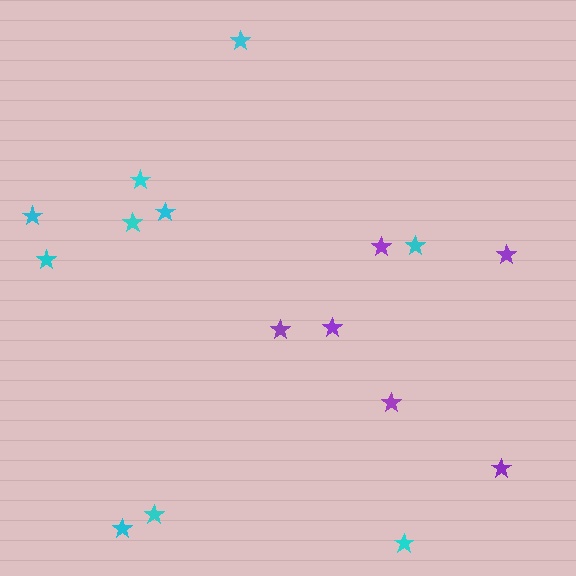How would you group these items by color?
There are 2 groups: one group of purple stars (6) and one group of cyan stars (10).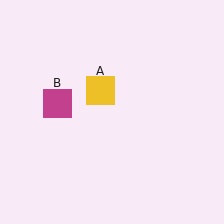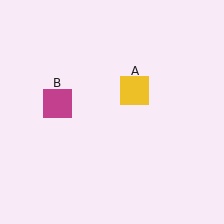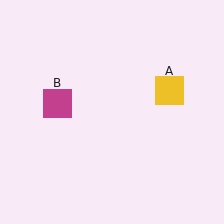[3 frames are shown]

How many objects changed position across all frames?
1 object changed position: yellow square (object A).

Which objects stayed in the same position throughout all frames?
Magenta square (object B) remained stationary.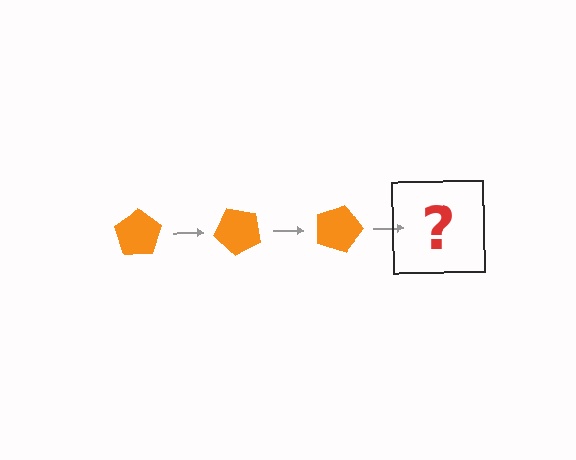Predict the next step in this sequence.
The next step is an orange pentagon rotated 135 degrees.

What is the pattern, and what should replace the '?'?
The pattern is that the pentagon rotates 45 degrees each step. The '?' should be an orange pentagon rotated 135 degrees.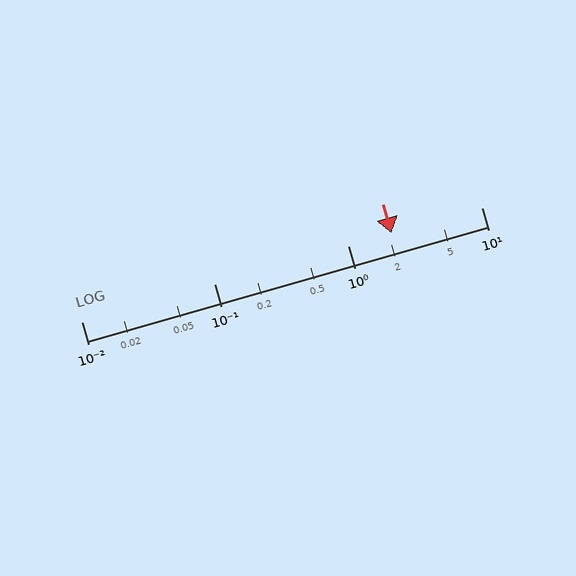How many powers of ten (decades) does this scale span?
The scale spans 3 decades, from 0.01 to 10.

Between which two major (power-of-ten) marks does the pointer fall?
The pointer is between 1 and 10.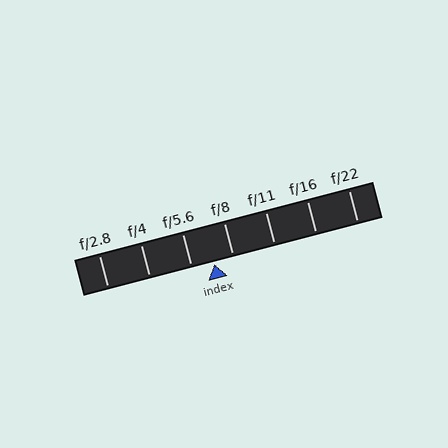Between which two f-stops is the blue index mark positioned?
The index mark is between f/5.6 and f/8.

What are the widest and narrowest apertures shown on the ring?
The widest aperture shown is f/2.8 and the narrowest is f/22.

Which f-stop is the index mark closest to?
The index mark is closest to f/8.